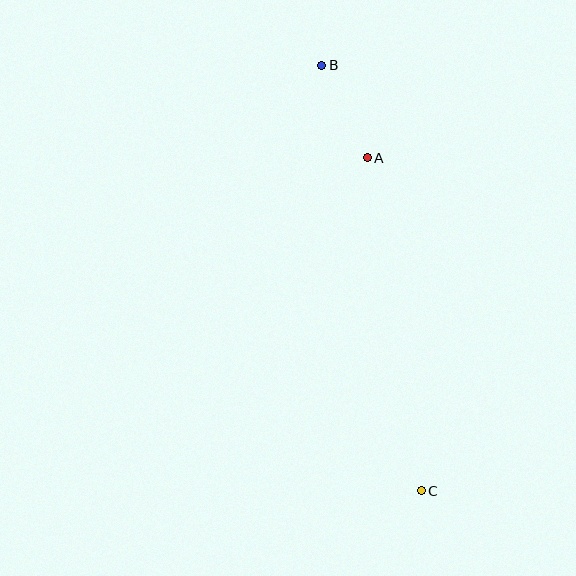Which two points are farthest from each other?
Points B and C are farthest from each other.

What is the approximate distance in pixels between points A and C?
The distance between A and C is approximately 337 pixels.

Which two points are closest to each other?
Points A and B are closest to each other.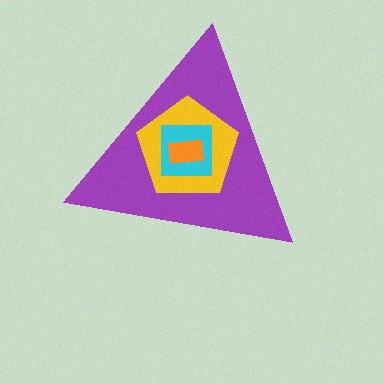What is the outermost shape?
The purple triangle.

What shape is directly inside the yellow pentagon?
The cyan square.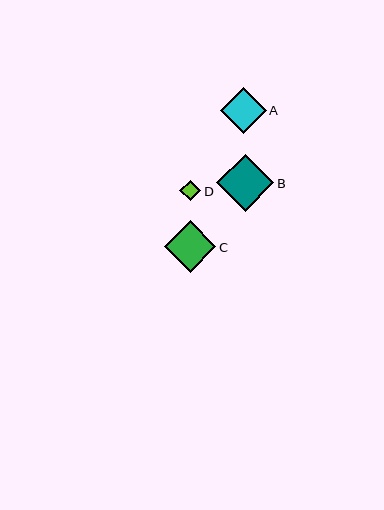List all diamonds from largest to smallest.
From largest to smallest: B, C, A, D.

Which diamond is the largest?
Diamond B is the largest with a size of approximately 57 pixels.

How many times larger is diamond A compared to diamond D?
Diamond A is approximately 2.2 times the size of diamond D.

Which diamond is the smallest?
Diamond D is the smallest with a size of approximately 21 pixels.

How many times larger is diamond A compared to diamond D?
Diamond A is approximately 2.2 times the size of diamond D.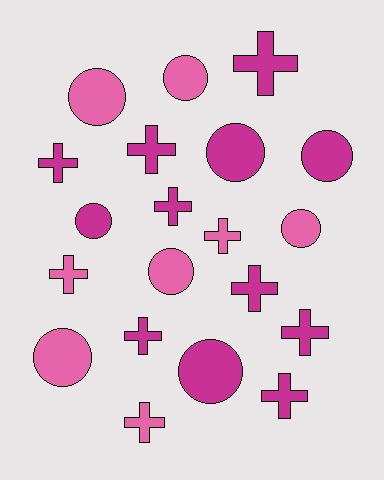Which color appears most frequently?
Magenta, with 12 objects.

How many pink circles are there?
There are 5 pink circles.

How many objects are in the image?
There are 20 objects.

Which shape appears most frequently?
Cross, with 11 objects.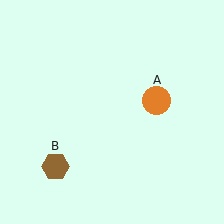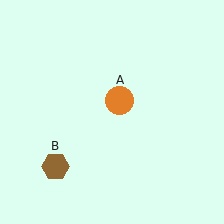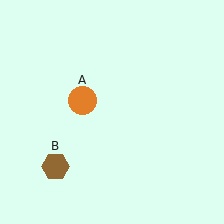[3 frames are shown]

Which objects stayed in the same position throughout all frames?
Brown hexagon (object B) remained stationary.